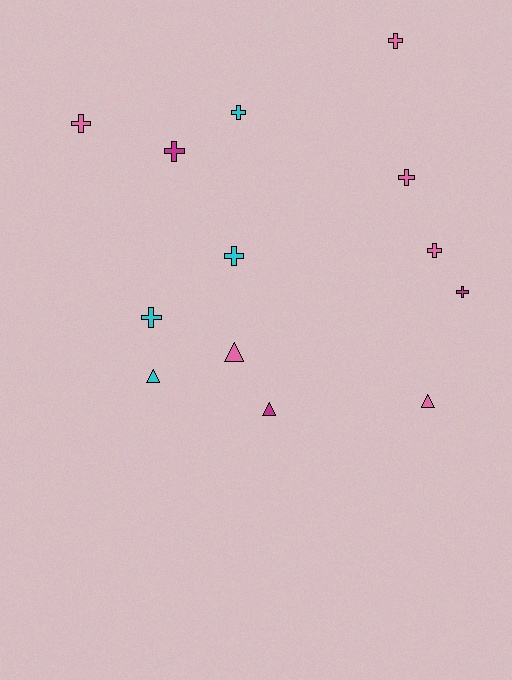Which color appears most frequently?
Pink, with 6 objects.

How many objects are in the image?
There are 13 objects.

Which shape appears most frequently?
Cross, with 9 objects.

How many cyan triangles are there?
There is 1 cyan triangle.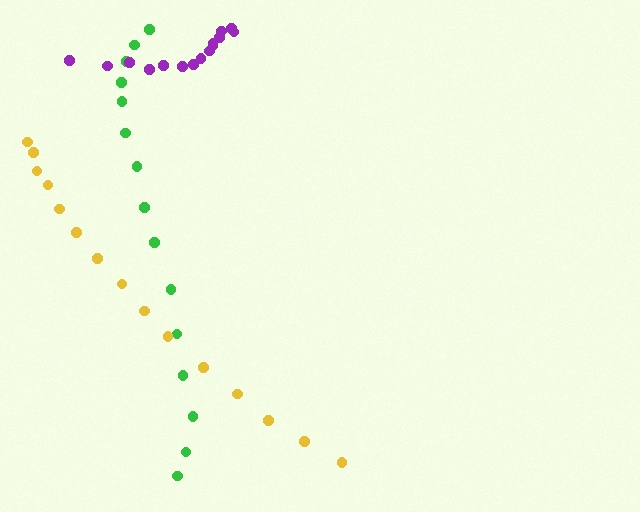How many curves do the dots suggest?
There are 3 distinct paths.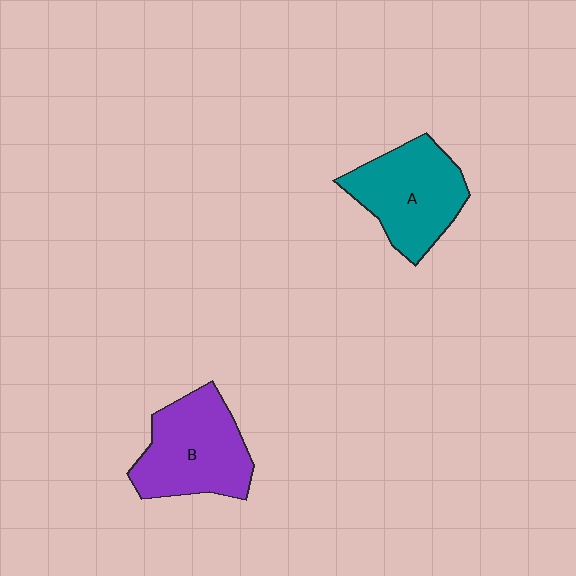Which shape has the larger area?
Shape B (purple).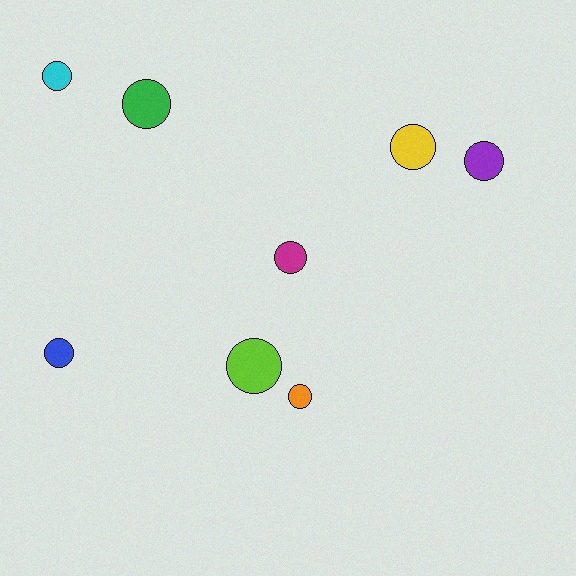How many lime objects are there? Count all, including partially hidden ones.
There is 1 lime object.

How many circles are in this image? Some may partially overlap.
There are 8 circles.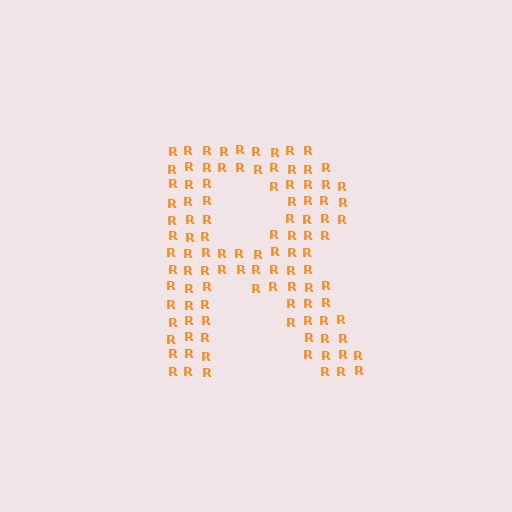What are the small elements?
The small elements are letter R's.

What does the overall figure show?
The overall figure shows the letter R.